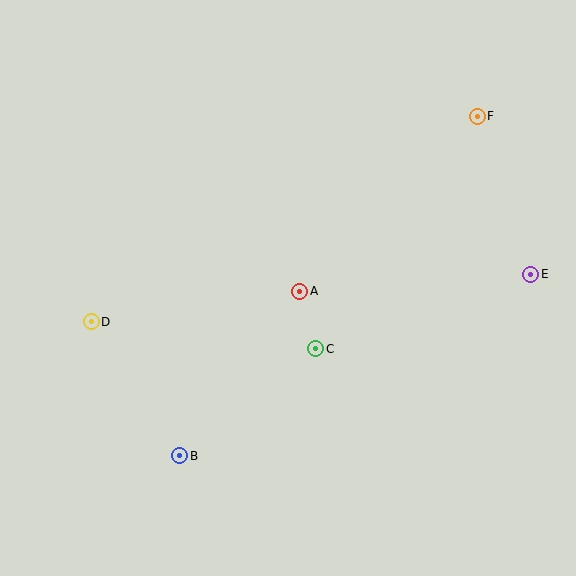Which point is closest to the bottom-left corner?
Point B is closest to the bottom-left corner.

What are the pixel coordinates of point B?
Point B is at (180, 456).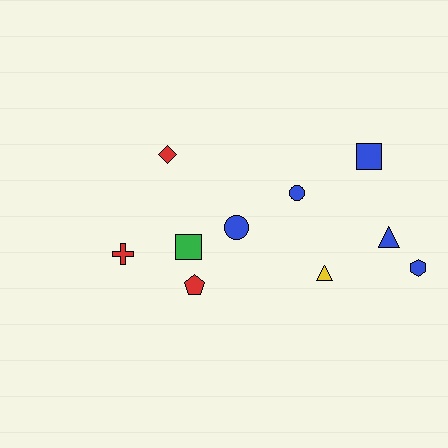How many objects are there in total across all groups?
There are 10 objects.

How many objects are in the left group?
There are 4 objects.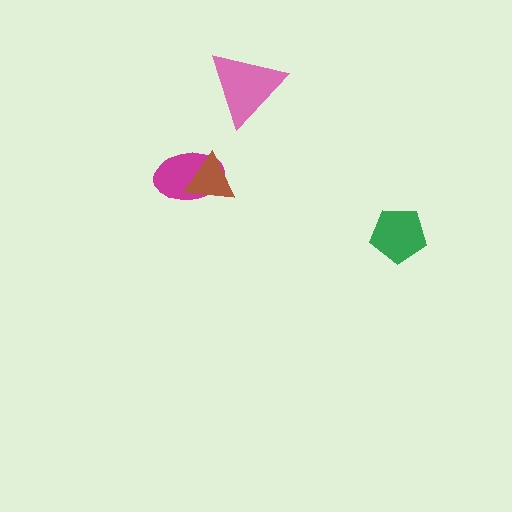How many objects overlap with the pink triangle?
0 objects overlap with the pink triangle.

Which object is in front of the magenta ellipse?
The brown triangle is in front of the magenta ellipse.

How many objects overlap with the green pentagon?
0 objects overlap with the green pentagon.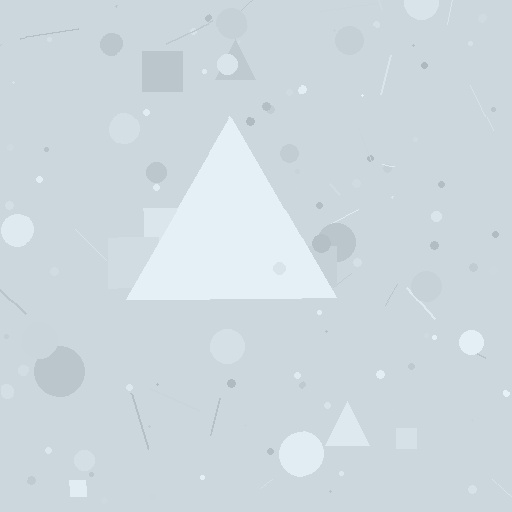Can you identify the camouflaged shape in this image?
The camouflaged shape is a triangle.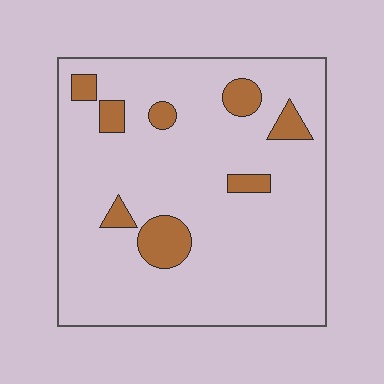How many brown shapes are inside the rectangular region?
8.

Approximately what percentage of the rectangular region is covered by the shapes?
Approximately 10%.